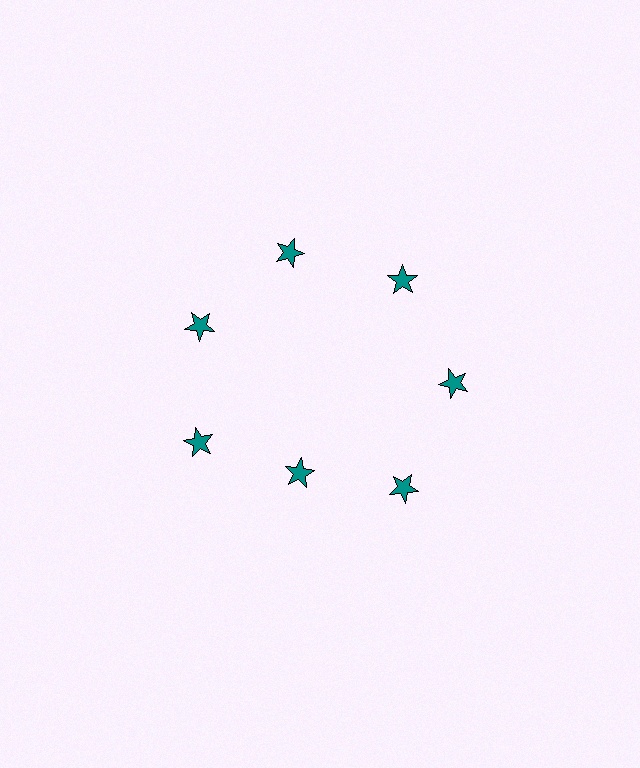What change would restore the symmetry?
The symmetry would be restored by moving it outward, back onto the ring so that all 7 stars sit at equal angles and equal distance from the center.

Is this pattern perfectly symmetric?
No. The 7 teal stars are arranged in a ring, but one element near the 6 o'clock position is pulled inward toward the center, breaking the 7-fold rotational symmetry.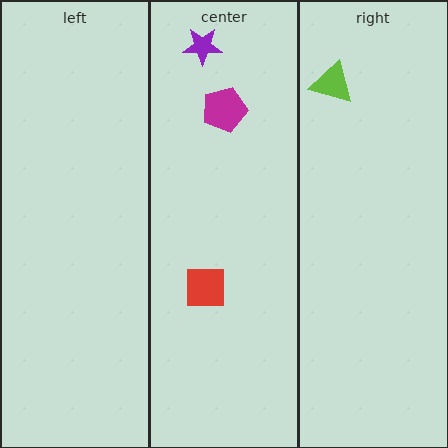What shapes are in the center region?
The red square, the magenta pentagon, the purple star.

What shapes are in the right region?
The lime triangle.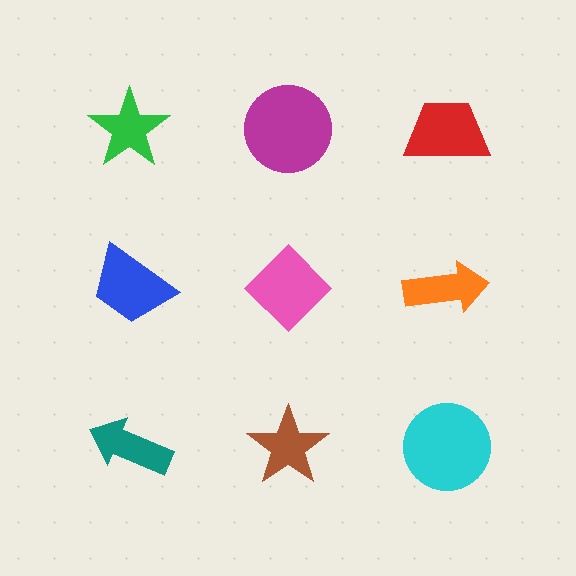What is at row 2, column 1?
A blue trapezoid.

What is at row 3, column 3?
A cyan circle.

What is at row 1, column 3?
A red trapezoid.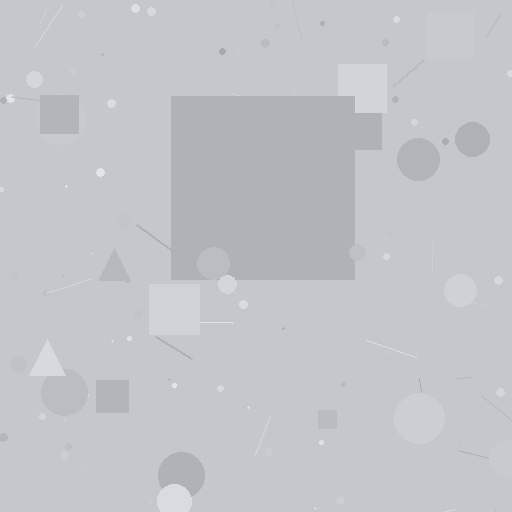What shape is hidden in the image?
A square is hidden in the image.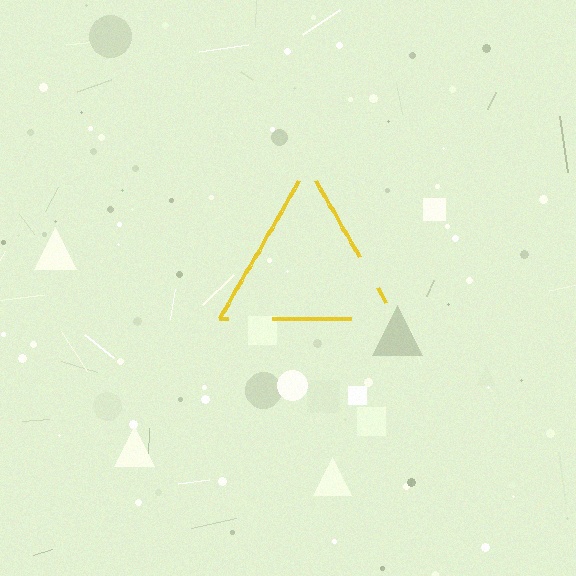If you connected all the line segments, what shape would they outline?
They would outline a triangle.